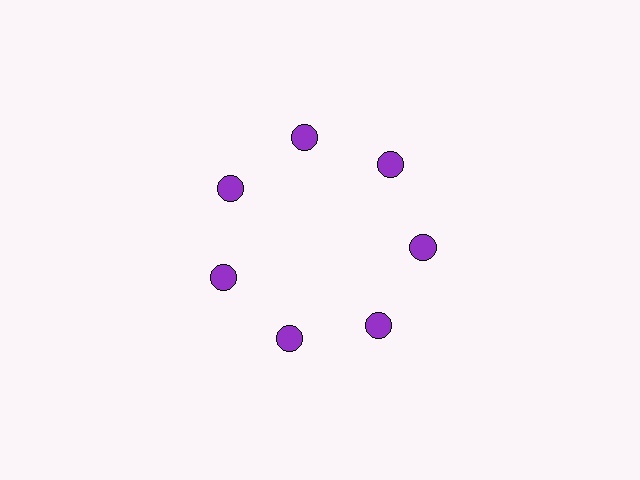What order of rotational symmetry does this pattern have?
This pattern has 7-fold rotational symmetry.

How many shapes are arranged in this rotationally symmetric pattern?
There are 7 shapes, arranged in 7 groups of 1.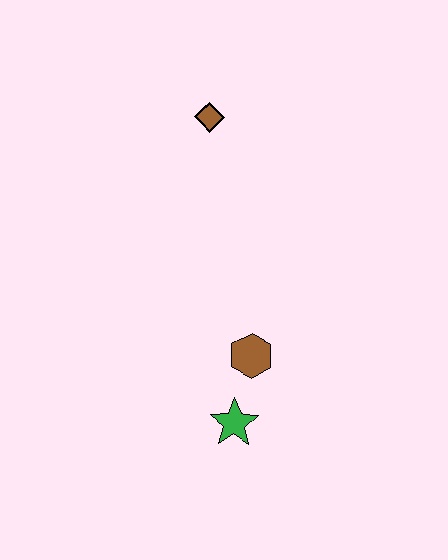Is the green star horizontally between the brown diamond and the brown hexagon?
Yes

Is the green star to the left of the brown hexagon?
Yes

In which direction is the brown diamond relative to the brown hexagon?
The brown diamond is above the brown hexagon.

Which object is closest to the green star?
The brown hexagon is closest to the green star.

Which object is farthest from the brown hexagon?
The brown diamond is farthest from the brown hexagon.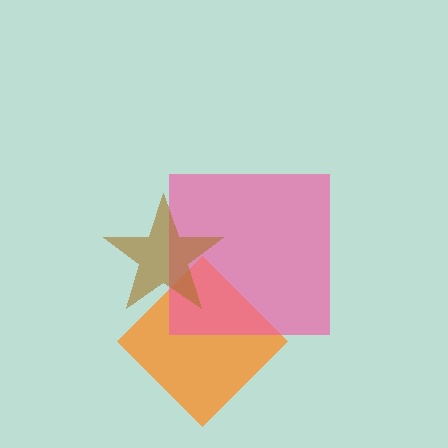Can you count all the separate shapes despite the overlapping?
Yes, there are 3 separate shapes.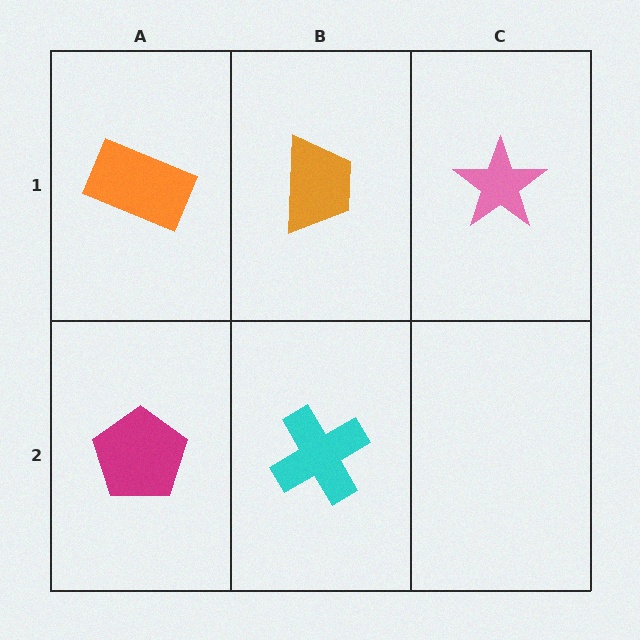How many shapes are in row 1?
3 shapes.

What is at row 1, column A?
An orange rectangle.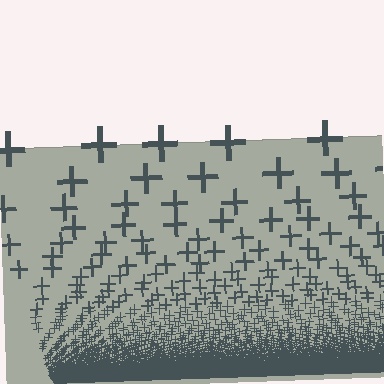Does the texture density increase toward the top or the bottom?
Density increases toward the bottom.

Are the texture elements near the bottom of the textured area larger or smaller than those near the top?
Smaller. The gradient is inverted — elements near the bottom are smaller and denser.